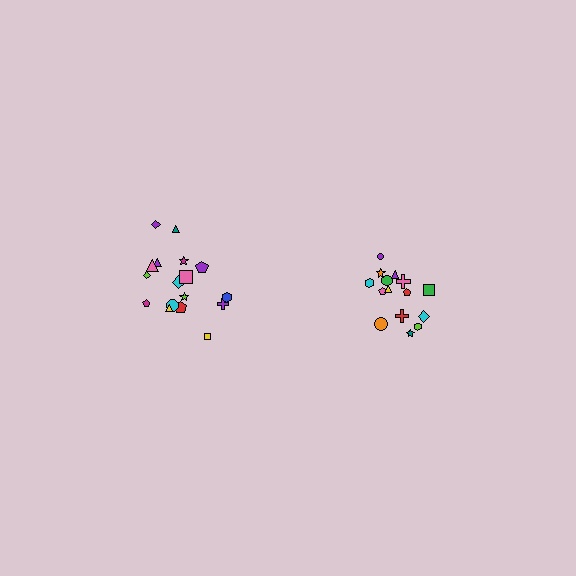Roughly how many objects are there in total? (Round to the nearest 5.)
Roughly 35 objects in total.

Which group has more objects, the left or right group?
The left group.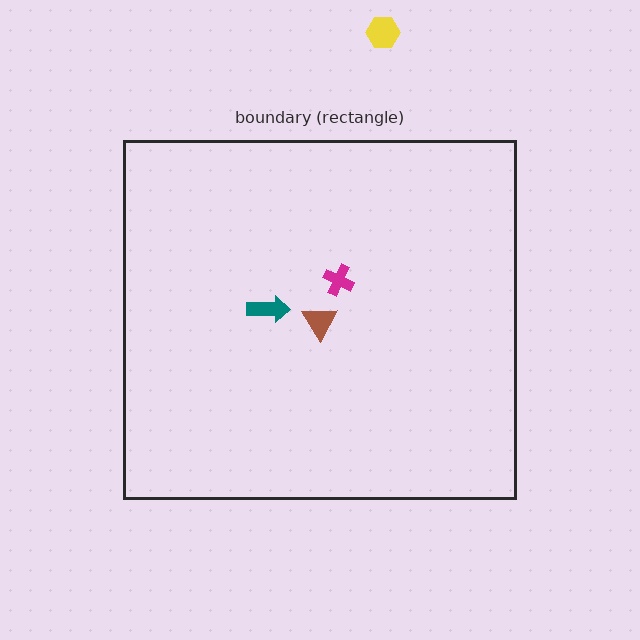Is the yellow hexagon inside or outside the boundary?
Outside.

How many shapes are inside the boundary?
3 inside, 1 outside.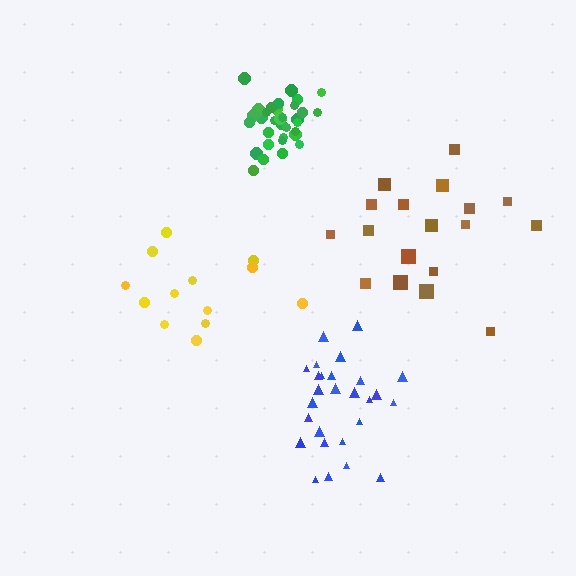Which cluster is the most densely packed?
Green.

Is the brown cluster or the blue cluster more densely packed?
Blue.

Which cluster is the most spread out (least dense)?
Brown.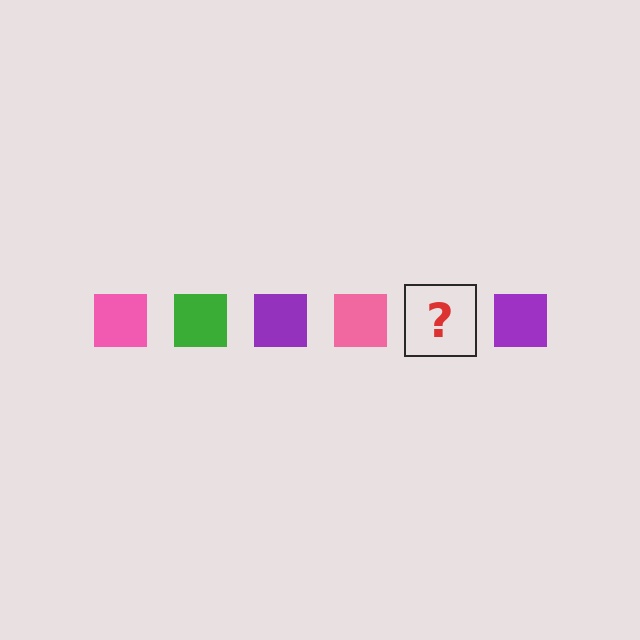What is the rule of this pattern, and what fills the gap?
The rule is that the pattern cycles through pink, green, purple squares. The gap should be filled with a green square.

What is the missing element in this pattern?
The missing element is a green square.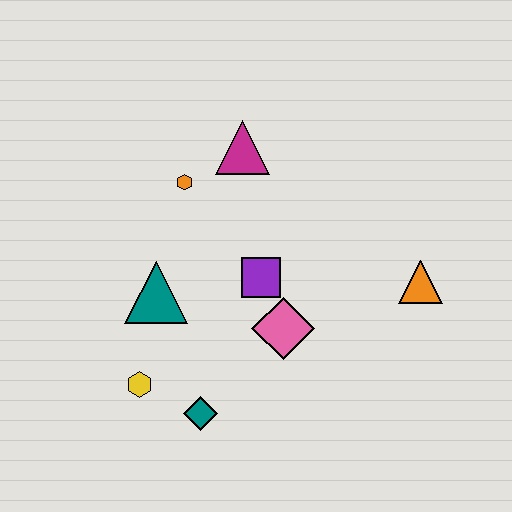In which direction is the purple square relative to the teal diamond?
The purple square is above the teal diamond.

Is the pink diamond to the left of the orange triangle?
Yes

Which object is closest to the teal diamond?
The yellow hexagon is closest to the teal diamond.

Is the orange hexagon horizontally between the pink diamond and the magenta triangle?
No